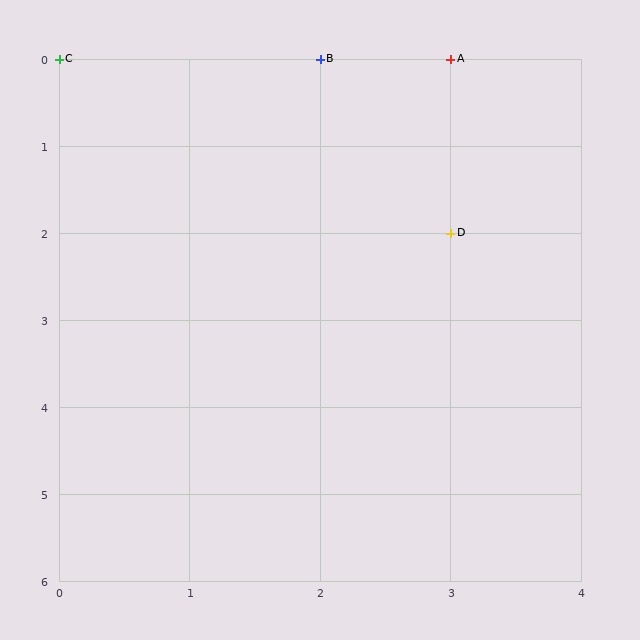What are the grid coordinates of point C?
Point C is at grid coordinates (0, 0).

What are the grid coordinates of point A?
Point A is at grid coordinates (3, 0).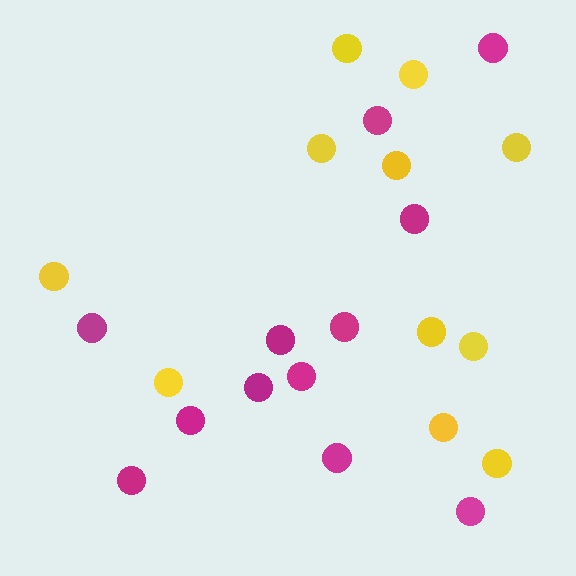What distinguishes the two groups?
There are 2 groups: one group of magenta circles (12) and one group of yellow circles (11).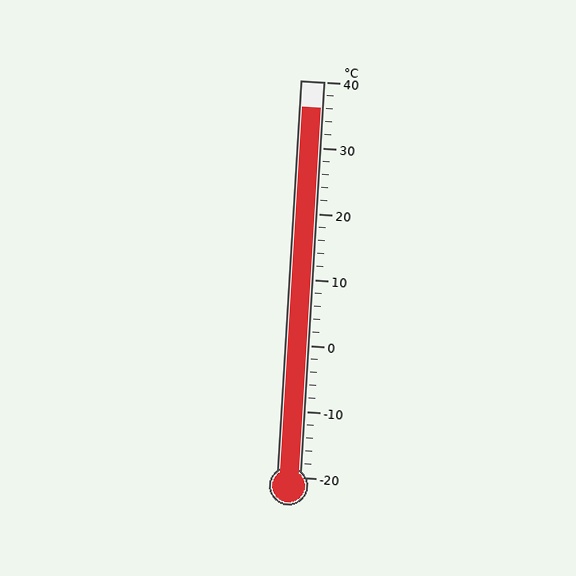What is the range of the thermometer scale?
The thermometer scale ranges from -20°C to 40°C.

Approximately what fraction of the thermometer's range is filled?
The thermometer is filled to approximately 95% of its range.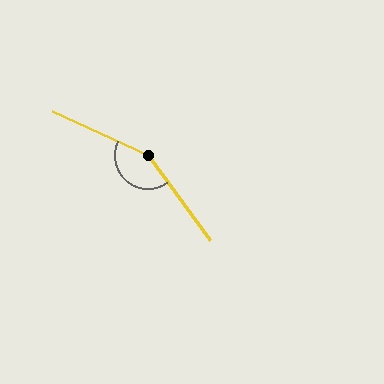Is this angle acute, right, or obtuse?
It is obtuse.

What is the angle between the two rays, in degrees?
Approximately 151 degrees.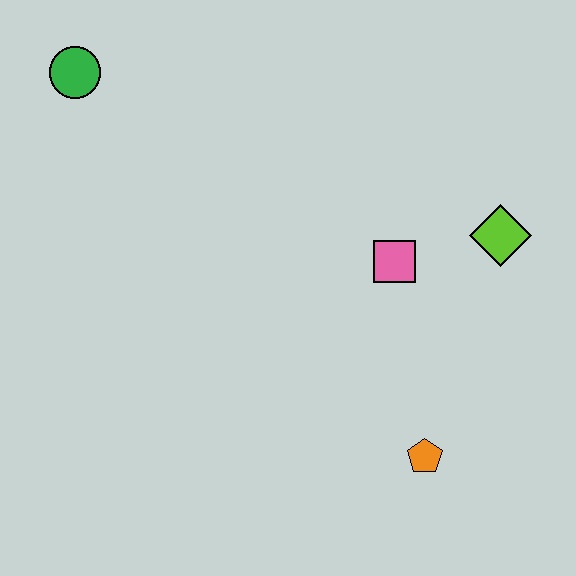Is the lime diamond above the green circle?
No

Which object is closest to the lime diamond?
The pink square is closest to the lime diamond.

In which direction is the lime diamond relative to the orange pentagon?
The lime diamond is above the orange pentagon.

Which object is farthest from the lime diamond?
The green circle is farthest from the lime diamond.